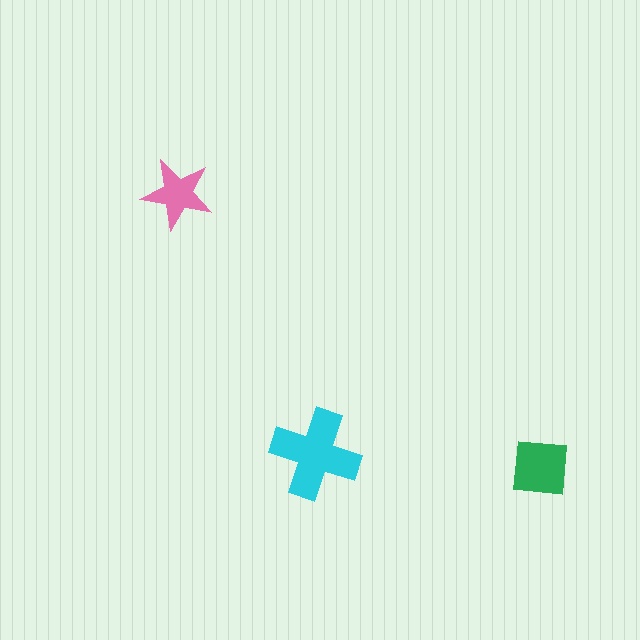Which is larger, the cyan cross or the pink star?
The cyan cross.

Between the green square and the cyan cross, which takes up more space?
The cyan cross.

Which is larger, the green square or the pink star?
The green square.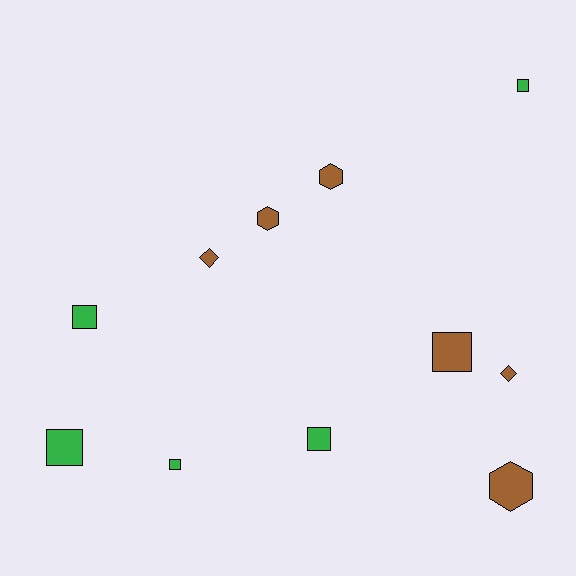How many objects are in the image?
There are 11 objects.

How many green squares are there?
There are 5 green squares.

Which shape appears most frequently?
Square, with 6 objects.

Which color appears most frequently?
Brown, with 6 objects.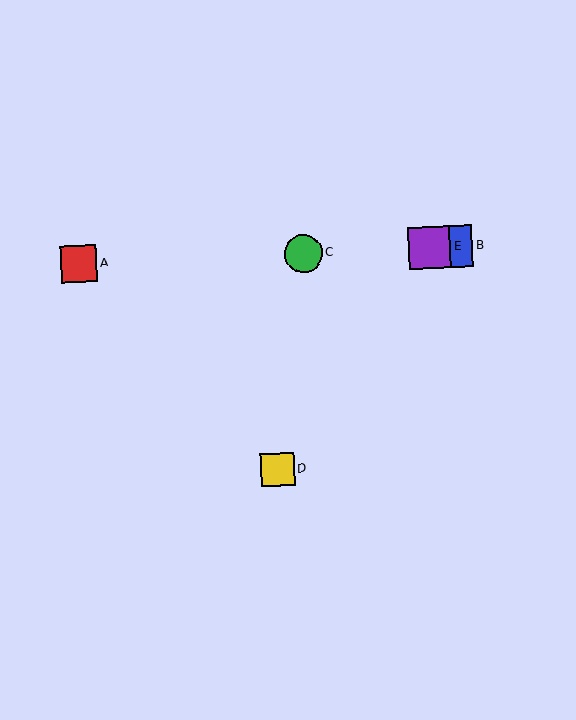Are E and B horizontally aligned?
Yes, both are at y≈247.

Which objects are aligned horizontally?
Objects A, B, C, E are aligned horizontally.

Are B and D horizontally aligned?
No, B is at y≈246 and D is at y≈469.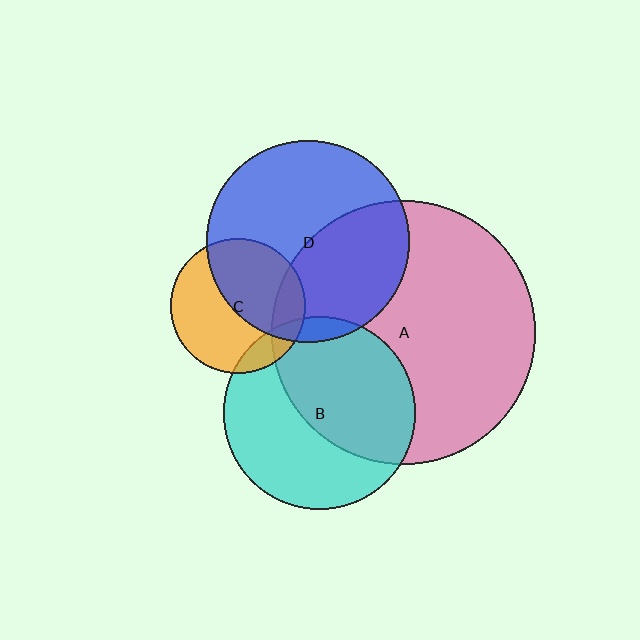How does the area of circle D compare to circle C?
Approximately 2.2 times.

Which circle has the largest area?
Circle A (pink).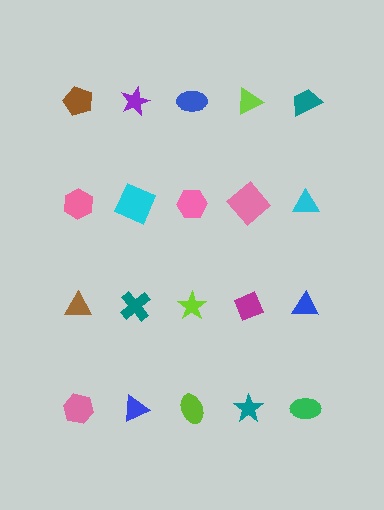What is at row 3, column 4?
A magenta diamond.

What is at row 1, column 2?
A purple star.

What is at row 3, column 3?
A lime star.